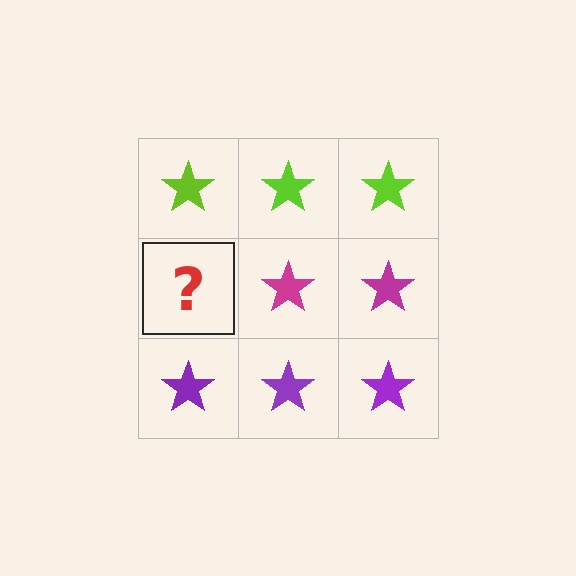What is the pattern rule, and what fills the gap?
The rule is that each row has a consistent color. The gap should be filled with a magenta star.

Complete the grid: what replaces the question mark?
The question mark should be replaced with a magenta star.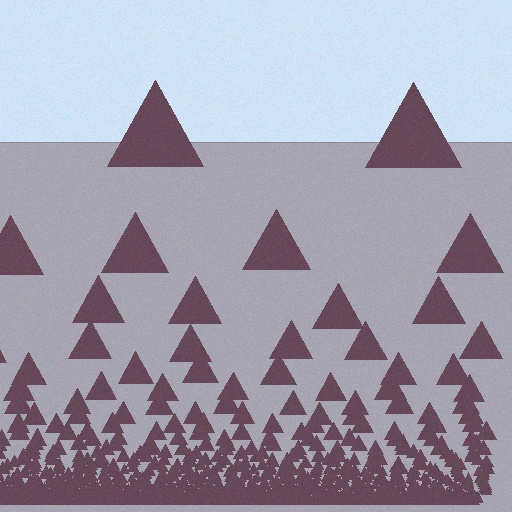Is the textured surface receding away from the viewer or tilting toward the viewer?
The surface appears to tilt toward the viewer. Texture elements get larger and sparser toward the top.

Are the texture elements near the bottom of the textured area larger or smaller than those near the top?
Smaller. The gradient is inverted — elements near the bottom are smaller and denser.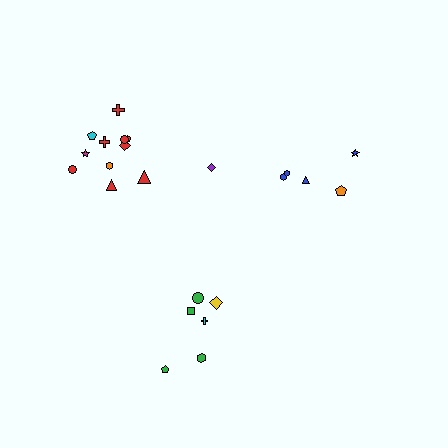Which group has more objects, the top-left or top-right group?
The top-left group.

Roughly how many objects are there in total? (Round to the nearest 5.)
Roughly 25 objects in total.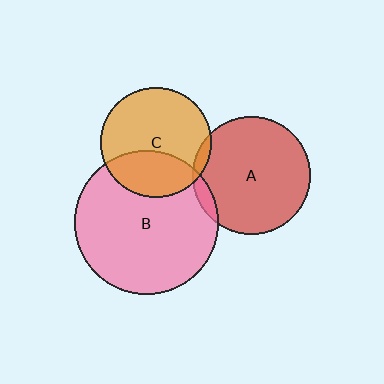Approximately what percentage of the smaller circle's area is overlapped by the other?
Approximately 30%.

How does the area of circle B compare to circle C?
Approximately 1.7 times.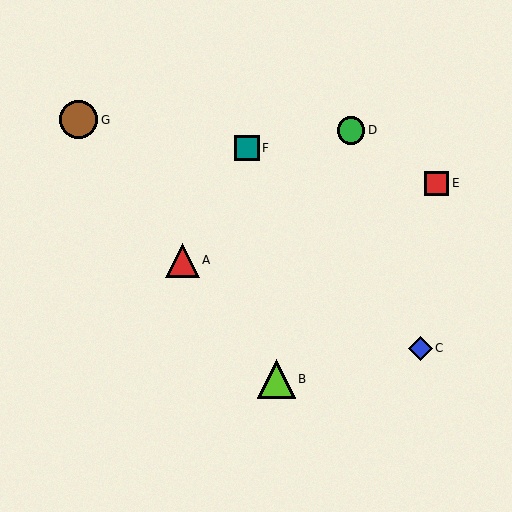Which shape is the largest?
The brown circle (labeled G) is the largest.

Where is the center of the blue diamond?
The center of the blue diamond is at (420, 348).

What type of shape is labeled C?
Shape C is a blue diamond.